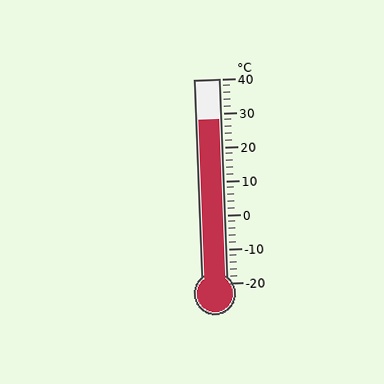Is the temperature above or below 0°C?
The temperature is above 0°C.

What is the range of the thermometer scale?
The thermometer scale ranges from -20°C to 40°C.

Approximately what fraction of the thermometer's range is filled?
The thermometer is filled to approximately 80% of its range.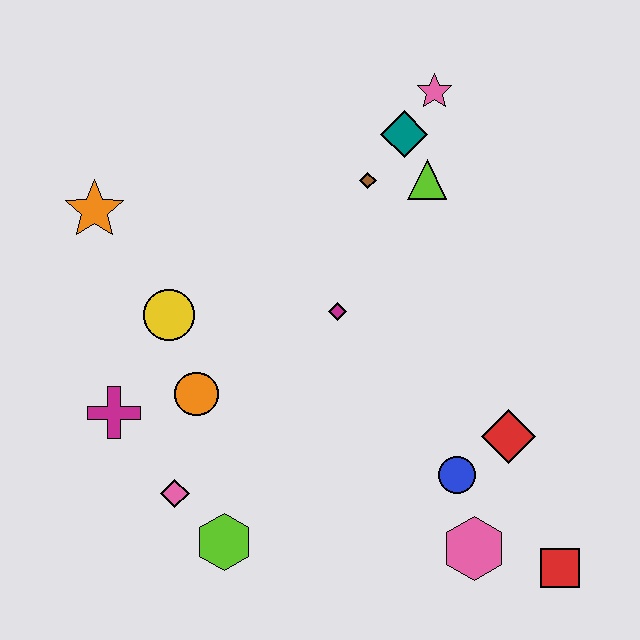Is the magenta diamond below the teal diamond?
Yes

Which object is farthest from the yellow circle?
The red square is farthest from the yellow circle.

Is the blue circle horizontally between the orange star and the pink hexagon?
Yes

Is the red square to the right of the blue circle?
Yes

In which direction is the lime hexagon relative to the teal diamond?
The lime hexagon is below the teal diamond.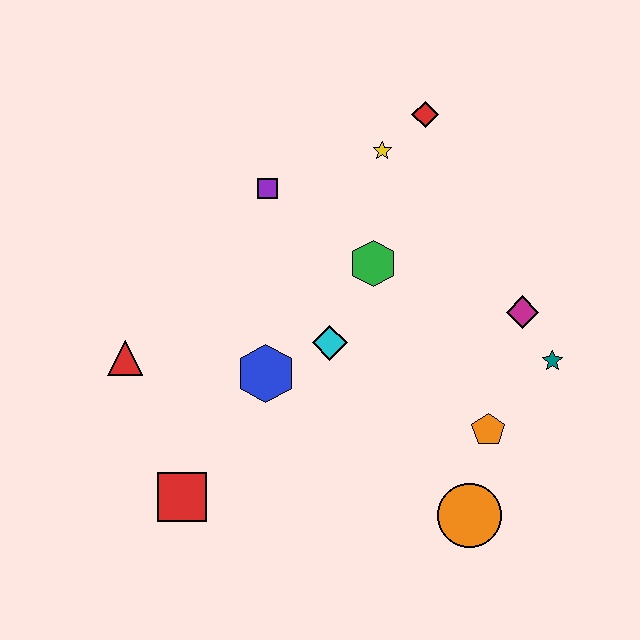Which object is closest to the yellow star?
The red diamond is closest to the yellow star.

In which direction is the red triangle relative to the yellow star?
The red triangle is to the left of the yellow star.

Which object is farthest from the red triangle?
The teal star is farthest from the red triangle.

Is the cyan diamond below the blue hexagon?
No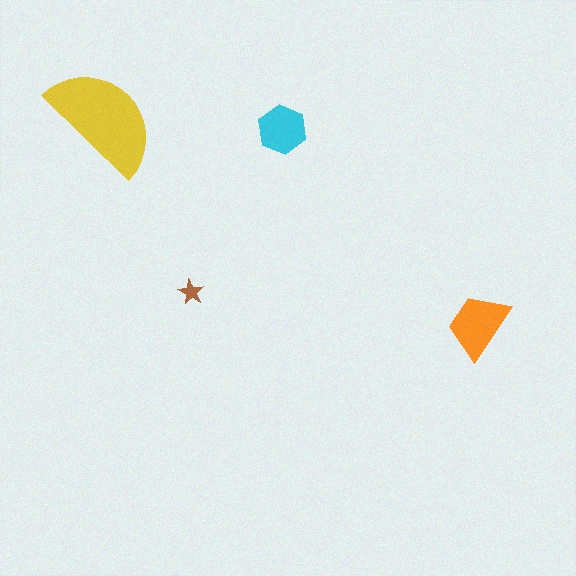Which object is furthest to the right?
The orange trapezoid is rightmost.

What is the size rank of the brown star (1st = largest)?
4th.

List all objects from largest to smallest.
The yellow semicircle, the orange trapezoid, the cyan hexagon, the brown star.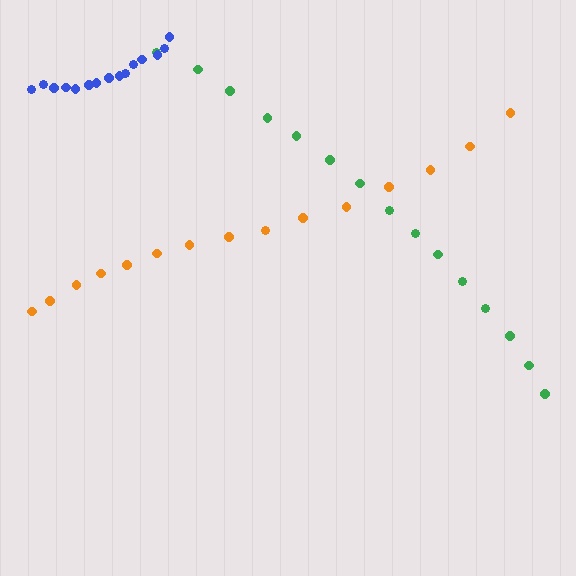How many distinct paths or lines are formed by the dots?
There are 3 distinct paths.